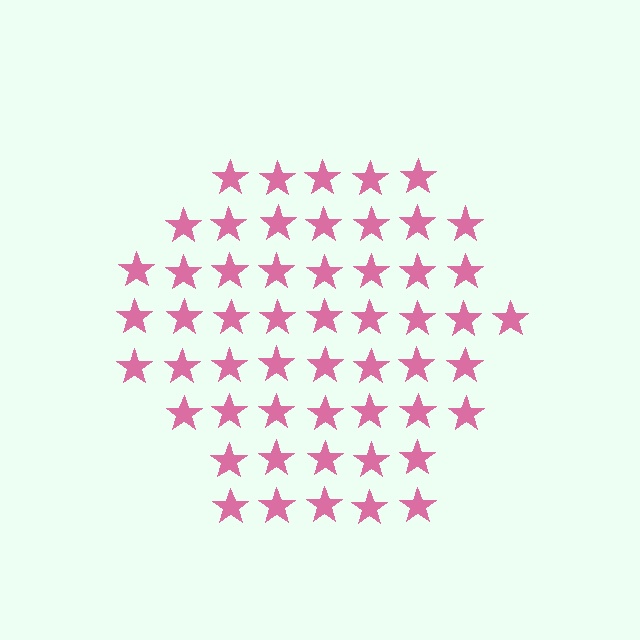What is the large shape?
The large shape is a hexagon.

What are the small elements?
The small elements are stars.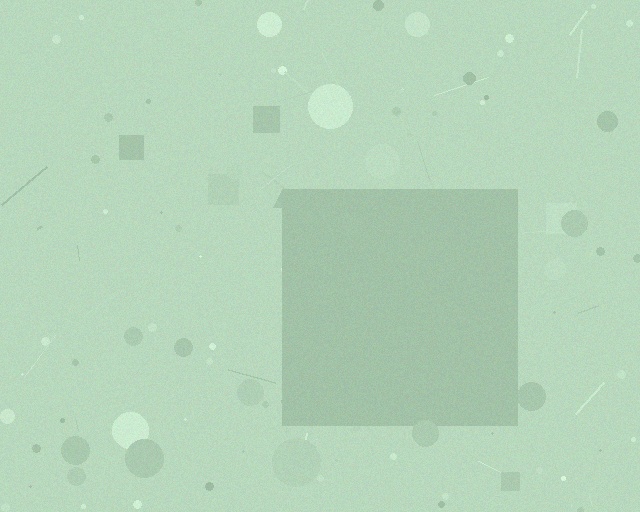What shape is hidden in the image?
A square is hidden in the image.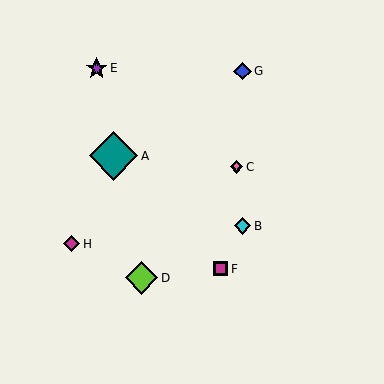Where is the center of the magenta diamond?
The center of the magenta diamond is at (72, 244).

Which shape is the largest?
The teal diamond (labeled A) is the largest.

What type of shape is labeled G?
Shape G is a blue diamond.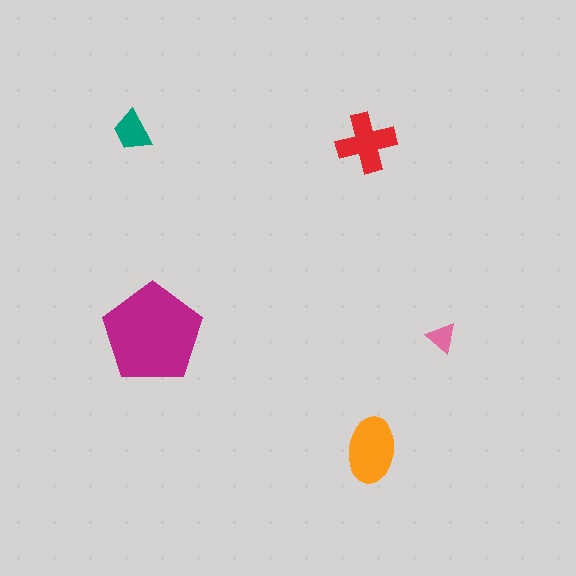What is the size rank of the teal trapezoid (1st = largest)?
4th.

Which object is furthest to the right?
The pink triangle is rightmost.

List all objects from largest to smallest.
The magenta pentagon, the orange ellipse, the red cross, the teal trapezoid, the pink triangle.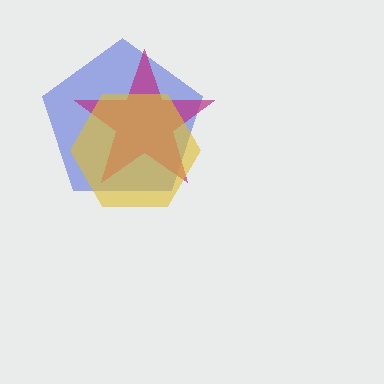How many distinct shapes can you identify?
There are 3 distinct shapes: a blue pentagon, a magenta star, a yellow hexagon.